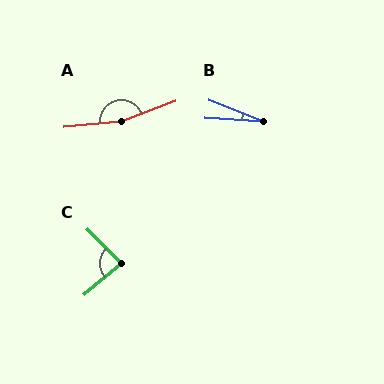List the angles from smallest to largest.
B (18°), C (84°), A (165°).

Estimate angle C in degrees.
Approximately 84 degrees.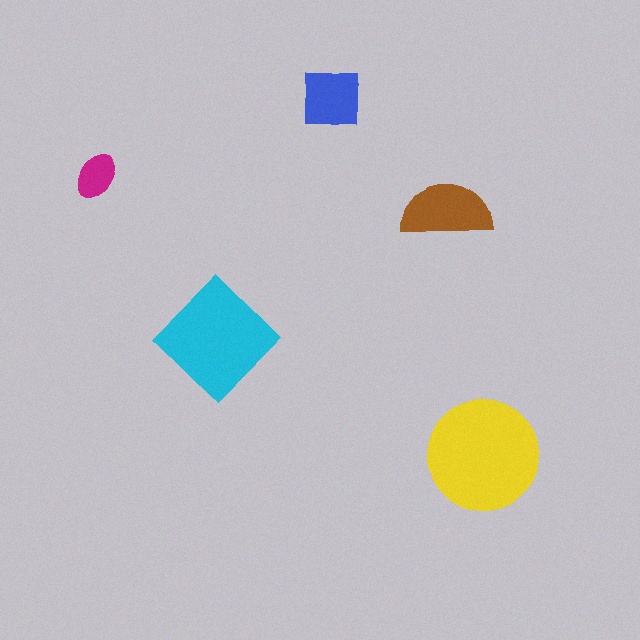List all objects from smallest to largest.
The magenta ellipse, the blue square, the brown semicircle, the cyan diamond, the yellow circle.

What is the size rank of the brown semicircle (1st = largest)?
3rd.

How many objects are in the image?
There are 5 objects in the image.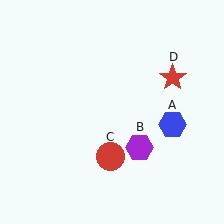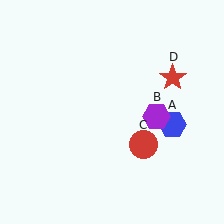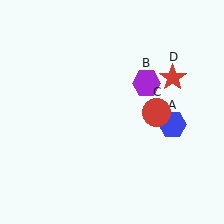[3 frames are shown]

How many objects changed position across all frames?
2 objects changed position: purple hexagon (object B), red circle (object C).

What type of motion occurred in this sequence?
The purple hexagon (object B), red circle (object C) rotated counterclockwise around the center of the scene.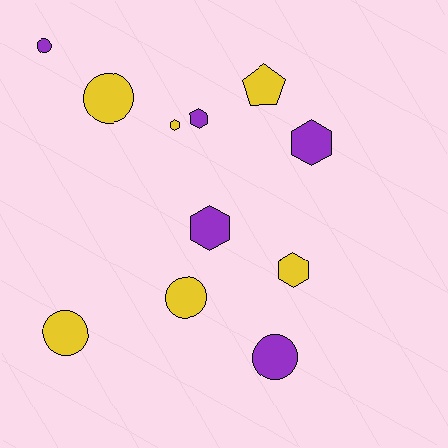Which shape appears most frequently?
Circle, with 5 objects.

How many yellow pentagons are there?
There is 1 yellow pentagon.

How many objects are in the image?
There are 11 objects.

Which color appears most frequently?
Yellow, with 6 objects.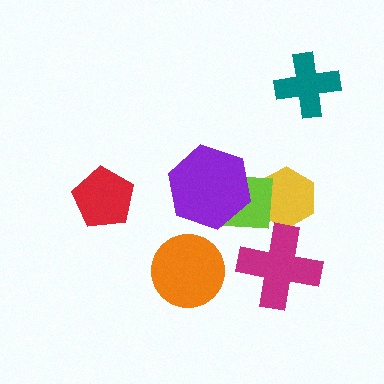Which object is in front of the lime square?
The purple hexagon is in front of the lime square.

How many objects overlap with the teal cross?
0 objects overlap with the teal cross.